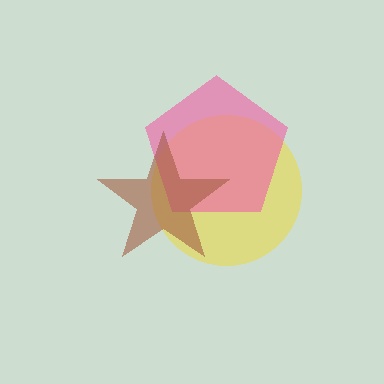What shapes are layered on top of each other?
The layered shapes are: a yellow circle, a pink pentagon, a brown star.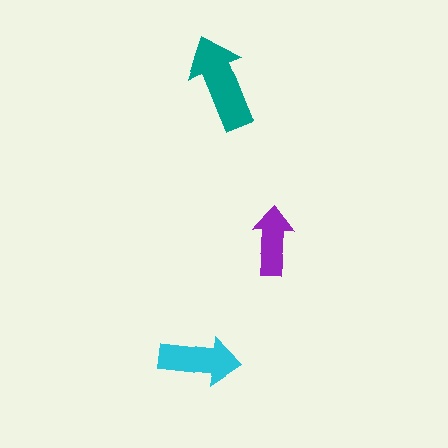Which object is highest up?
The teal arrow is topmost.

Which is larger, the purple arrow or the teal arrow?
The teal one.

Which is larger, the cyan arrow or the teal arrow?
The teal one.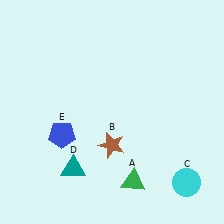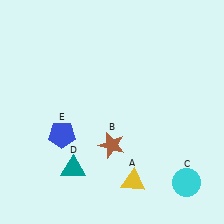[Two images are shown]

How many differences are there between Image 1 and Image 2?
There is 1 difference between the two images.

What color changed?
The triangle (A) changed from green in Image 1 to yellow in Image 2.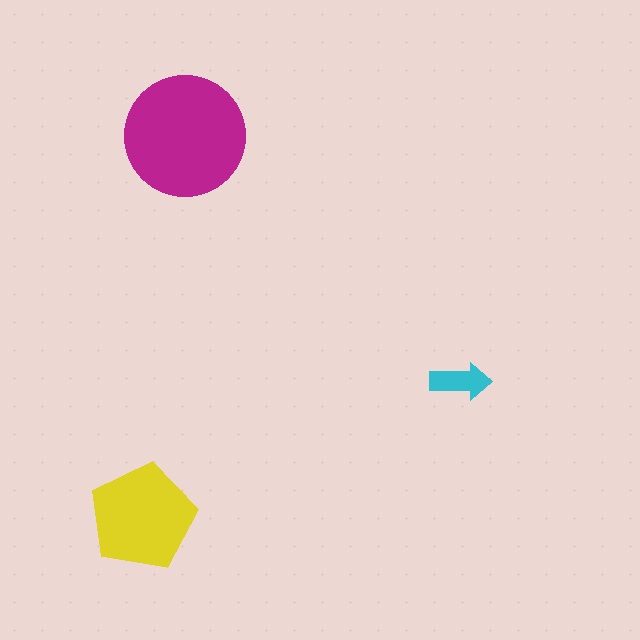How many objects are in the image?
There are 3 objects in the image.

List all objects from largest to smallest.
The magenta circle, the yellow pentagon, the cyan arrow.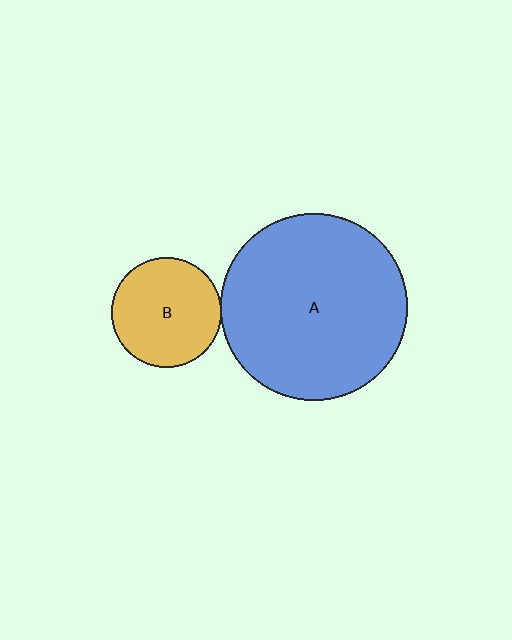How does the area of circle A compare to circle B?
Approximately 2.9 times.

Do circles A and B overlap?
Yes.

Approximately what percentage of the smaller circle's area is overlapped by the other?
Approximately 5%.